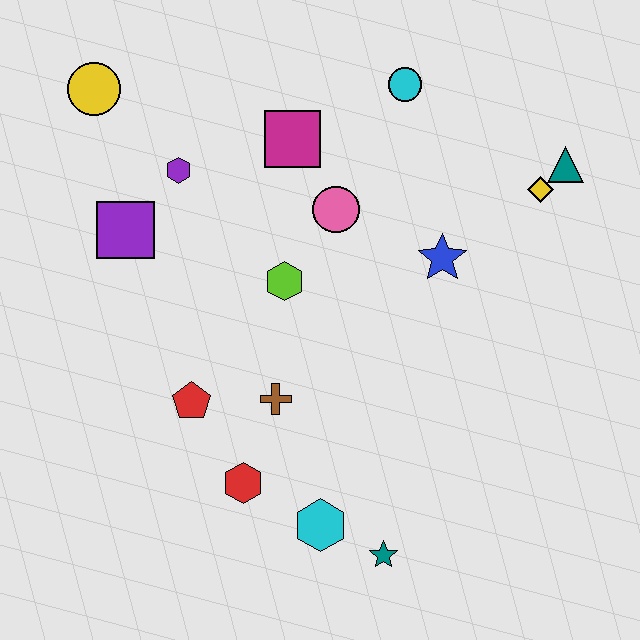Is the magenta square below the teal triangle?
No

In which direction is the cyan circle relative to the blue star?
The cyan circle is above the blue star.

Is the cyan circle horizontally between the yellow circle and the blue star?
Yes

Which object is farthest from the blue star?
The yellow circle is farthest from the blue star.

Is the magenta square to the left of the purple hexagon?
No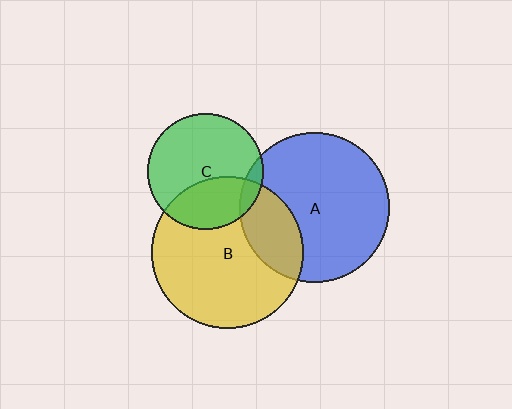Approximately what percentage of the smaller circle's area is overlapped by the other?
Approximately 10%.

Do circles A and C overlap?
Yes.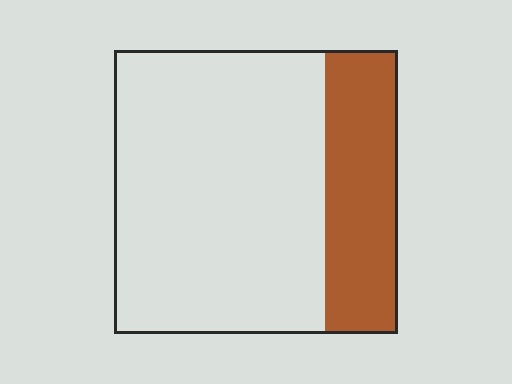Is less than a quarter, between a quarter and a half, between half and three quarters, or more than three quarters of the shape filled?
Between a quarter and a half.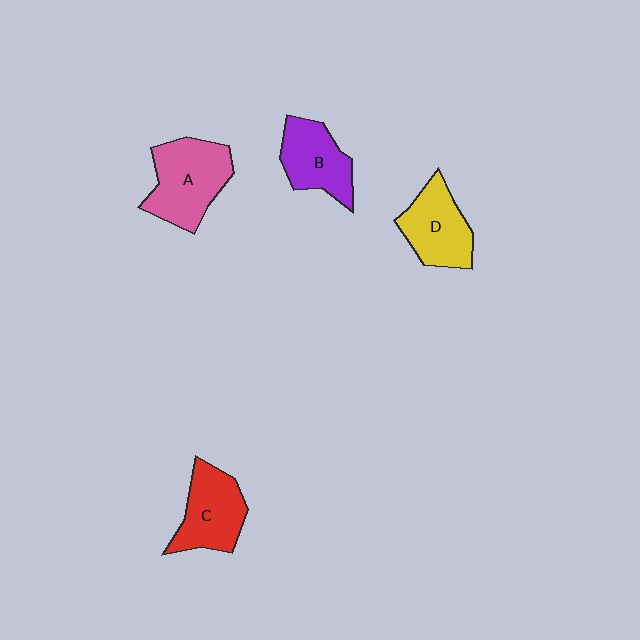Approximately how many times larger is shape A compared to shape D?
Approximately 1.2 times.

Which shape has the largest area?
Shape A (pink).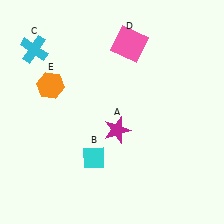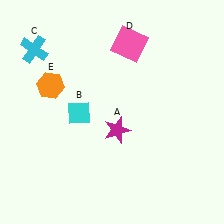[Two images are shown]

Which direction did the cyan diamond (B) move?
The cyan diamond (B) moved up.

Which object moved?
The cyan diamond (B) moved up.